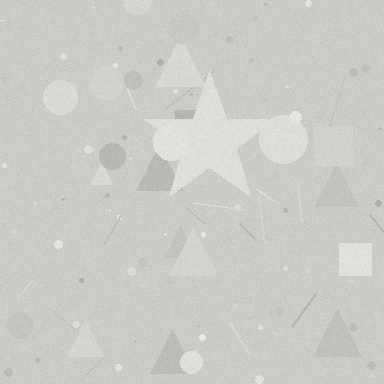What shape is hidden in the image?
A star is hidden in the image.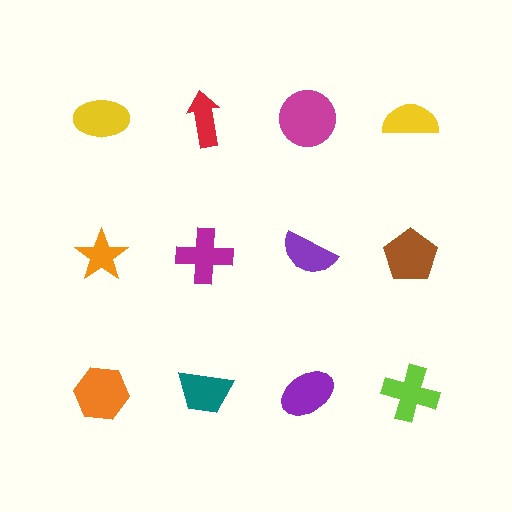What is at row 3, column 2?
A teal trapezoid.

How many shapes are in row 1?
4 shapes.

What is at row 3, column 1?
An orange hexagon.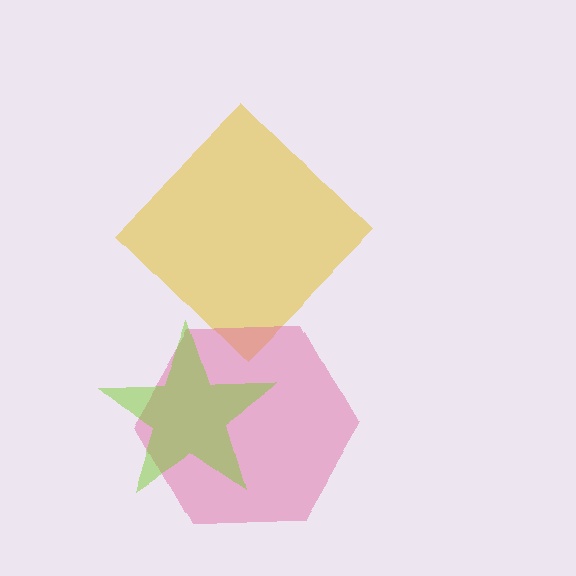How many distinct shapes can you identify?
There are 3 distinct shapes: a yellow diamond, a pink hexagon, a lime star.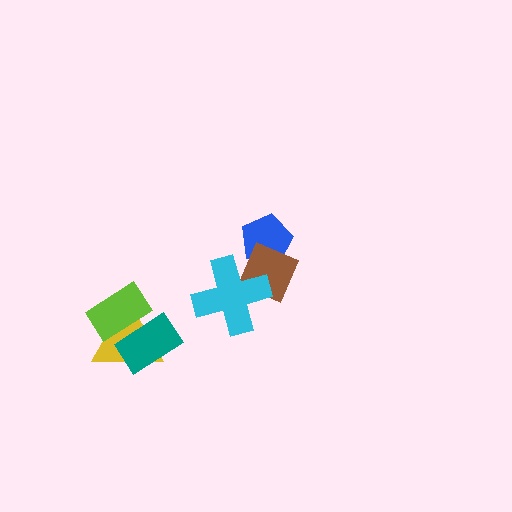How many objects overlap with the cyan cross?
1 object overlaps with the cyan cross.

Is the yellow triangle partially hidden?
Yes, it is partially covered by another shape.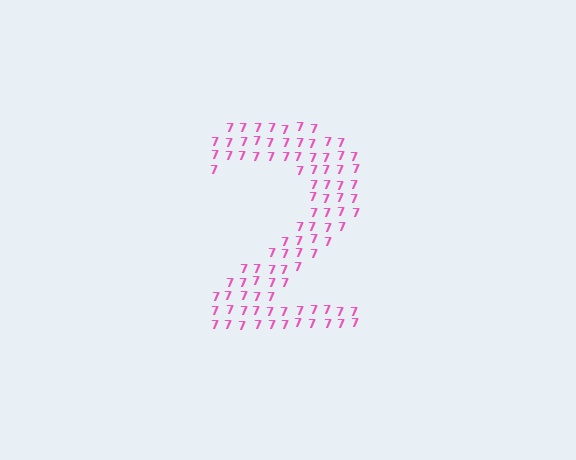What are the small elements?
The small elements are digit 7's.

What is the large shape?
The large shape is the digit 2.